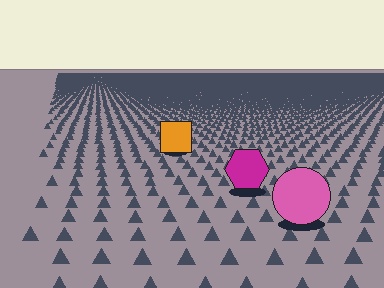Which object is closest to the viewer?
The pink circle is closest. The texture marks near it are larger and more spread out.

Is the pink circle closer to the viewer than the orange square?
Yes. The pink circle is closer — you can tell from the texture gradient: the ground texture is coarser near it.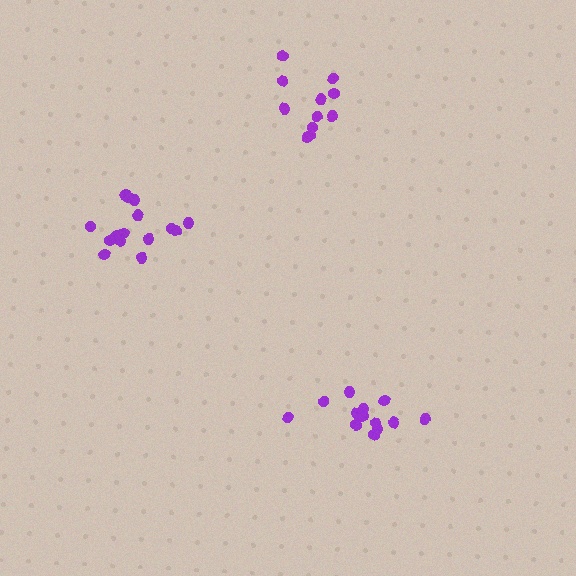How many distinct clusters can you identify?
There are 3 distinct clusters.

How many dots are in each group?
Group 1: 15 dots, Group 2: 12 dots, Group 3: 14 dots (41 total).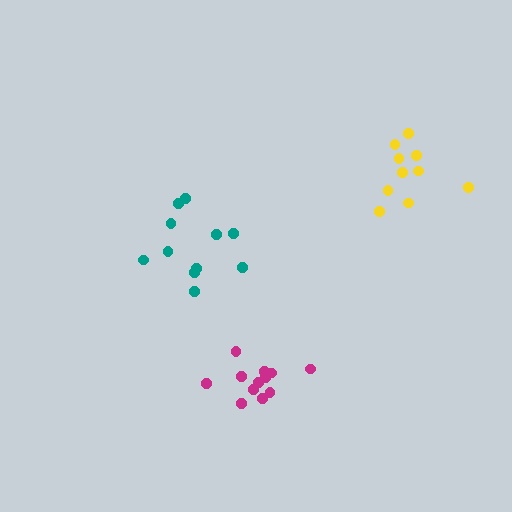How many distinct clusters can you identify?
There are 3 distinct clusters.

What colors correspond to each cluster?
The clusters are colored: yellow, teal, magenta.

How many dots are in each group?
Group 1: 10 dots, Group 2: 11 dots, Group 3: 12 dots (33 total).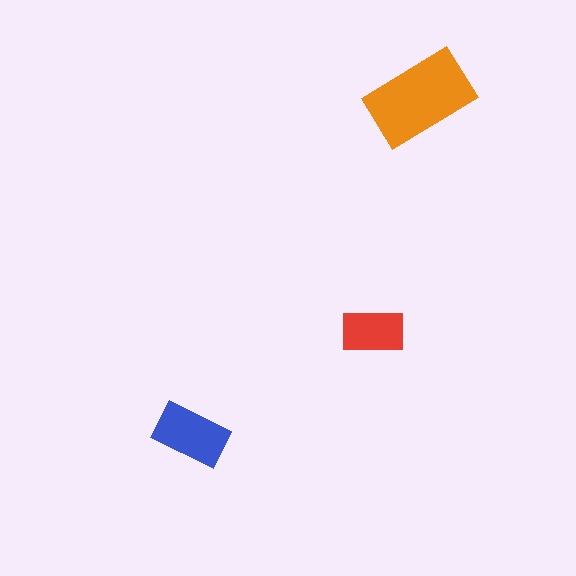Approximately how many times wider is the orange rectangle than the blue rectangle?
About 1.5 times wider.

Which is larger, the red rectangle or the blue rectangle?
The blue one.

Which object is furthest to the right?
The orange rectangle is rightmost.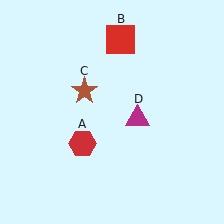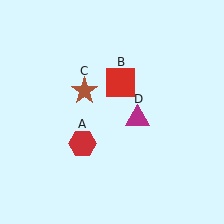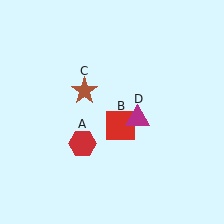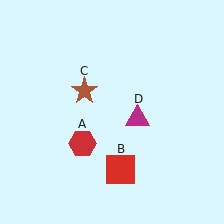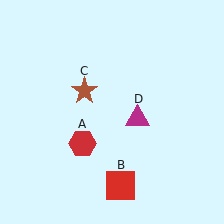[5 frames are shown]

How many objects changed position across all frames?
1 object changed position: red square (object B).